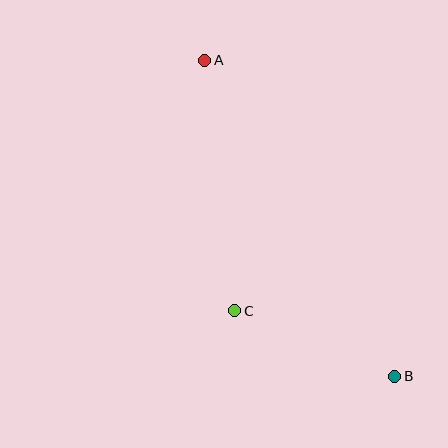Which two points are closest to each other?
Points B and C are closest to each other.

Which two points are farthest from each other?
Points A and B are farthest from each other.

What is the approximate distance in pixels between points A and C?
The distance between A and C is approximately 252 pixels.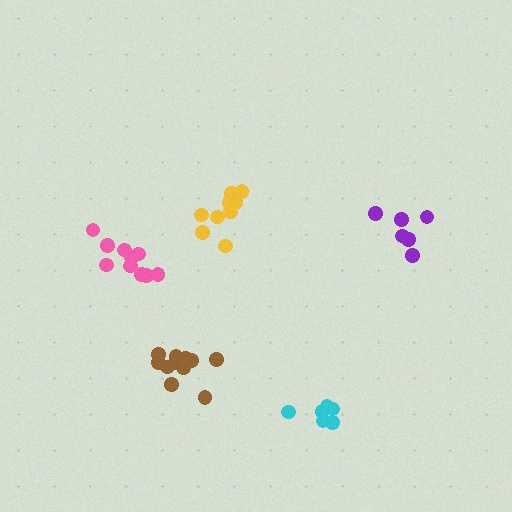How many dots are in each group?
Group 1: 6 dots, Group 2: 11 dots, Group 3: 6 dots, Group 4: 9 dots, Group 5: 10 dots (42 total).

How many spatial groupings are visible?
There are 5 spatial groupings.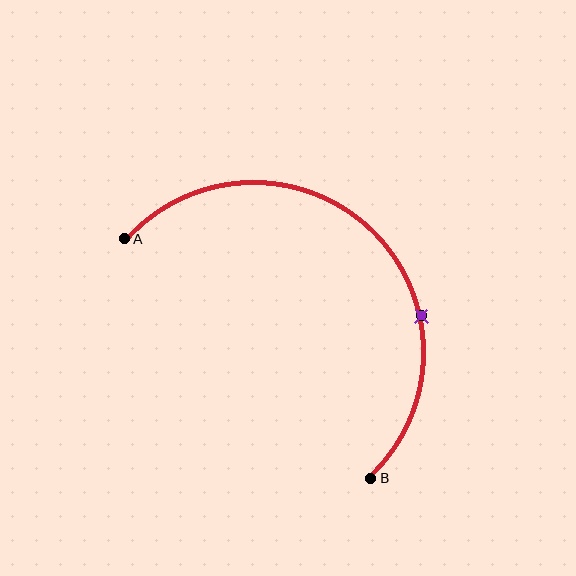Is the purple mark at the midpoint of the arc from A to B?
No. The purple mark lies on the arc but is closer to endpoint B. The arc midpoint would be at the point on the curve equidistant along the arc from both A and B.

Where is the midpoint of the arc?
The arc midpoint is the point on the curve farthest from the straight line joining A and B. It sits above and to the right of that line.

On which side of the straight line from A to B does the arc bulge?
The arc bulges above and to the right of the straight line connecting A and B.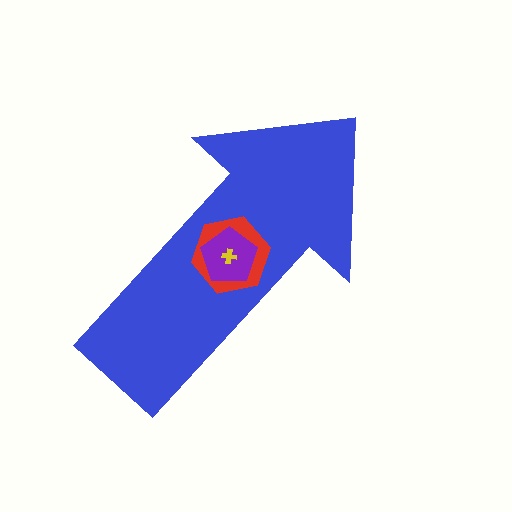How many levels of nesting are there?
4.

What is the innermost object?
The yellow cross.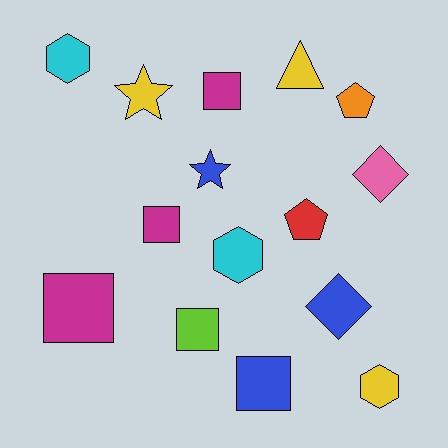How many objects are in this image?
There are 15 objects.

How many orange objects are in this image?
There is 1 orange object.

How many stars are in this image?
There are 2 stars.